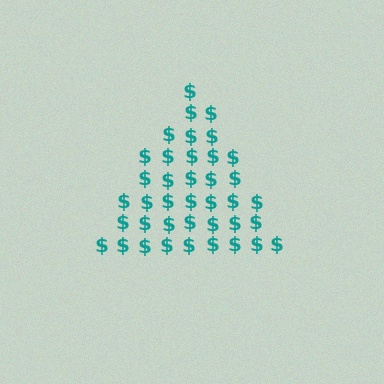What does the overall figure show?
The overall figure shows a triangle.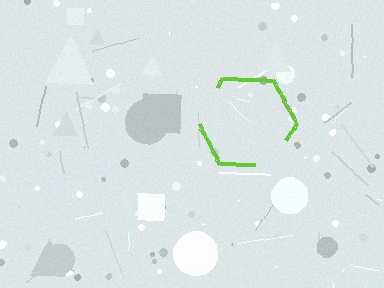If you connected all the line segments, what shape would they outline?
They would outline a hexagon.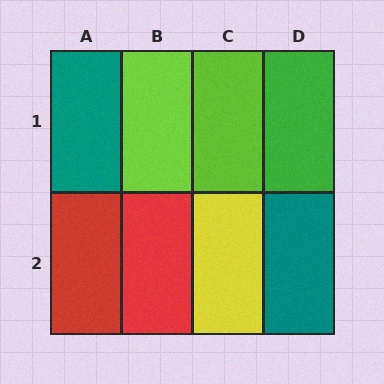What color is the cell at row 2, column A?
Red.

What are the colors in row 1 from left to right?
Teal, lime, lime, green.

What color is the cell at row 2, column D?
Teal.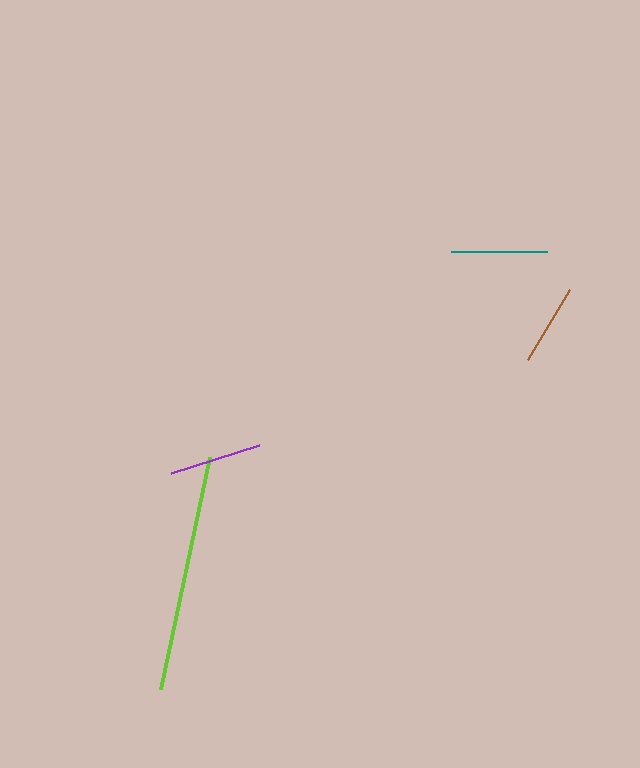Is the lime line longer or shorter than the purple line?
The lime line is longer than the purple line.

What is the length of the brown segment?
The brown segment is approximately 82 pixels long.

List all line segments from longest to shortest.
From longest to shortest: lime, teal, purple, brown.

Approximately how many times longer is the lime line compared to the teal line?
The lime line is approximately 2.5 times the length of the teal line.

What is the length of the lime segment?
The lime segment is approximately 238 pixels long.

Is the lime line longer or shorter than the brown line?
The lime line is longer than the brown line.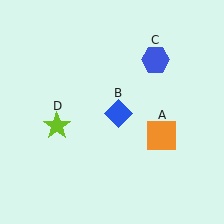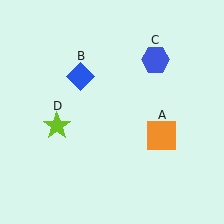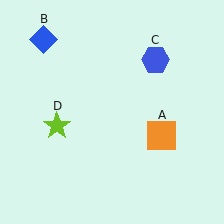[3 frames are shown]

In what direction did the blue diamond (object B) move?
The blue diamond (object B) moved up and to the left.